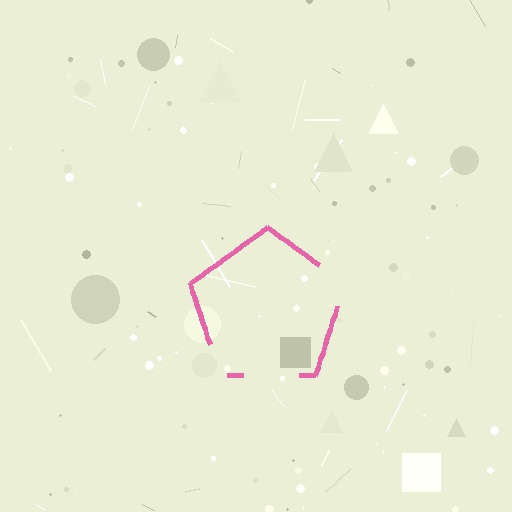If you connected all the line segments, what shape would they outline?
They would outline a pentagon.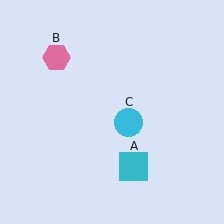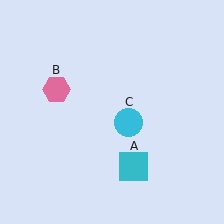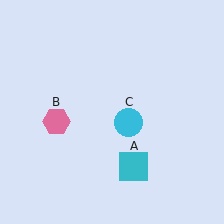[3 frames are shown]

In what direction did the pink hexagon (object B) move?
The pink hexagon (object B) moved down.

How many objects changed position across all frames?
1 object changed position: pink hexagon (object B).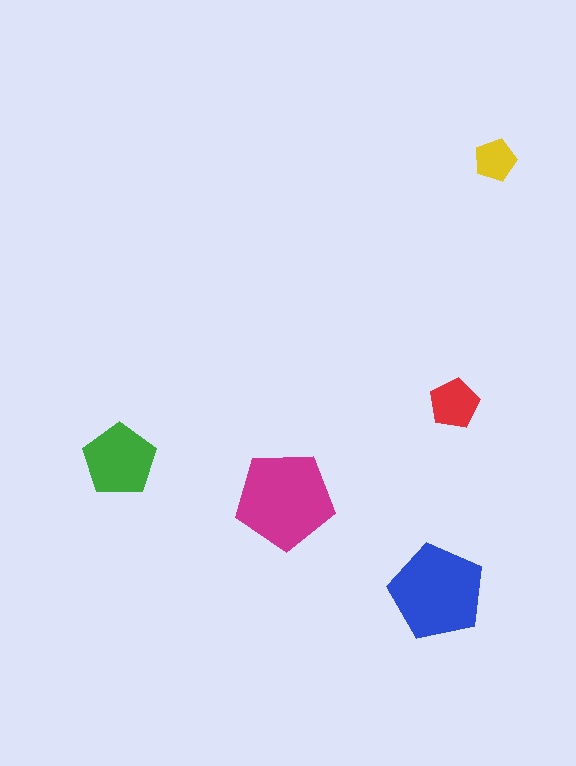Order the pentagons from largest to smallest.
the magenta one, the blue one, the green one, the red one, the yellow one.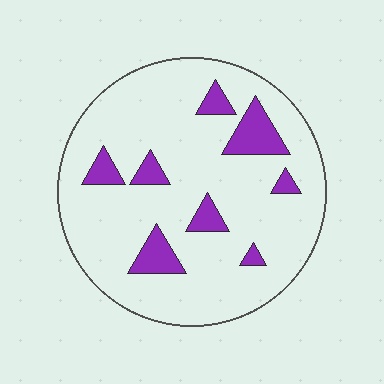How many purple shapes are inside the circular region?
8.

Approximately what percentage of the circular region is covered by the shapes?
Approximately 15%.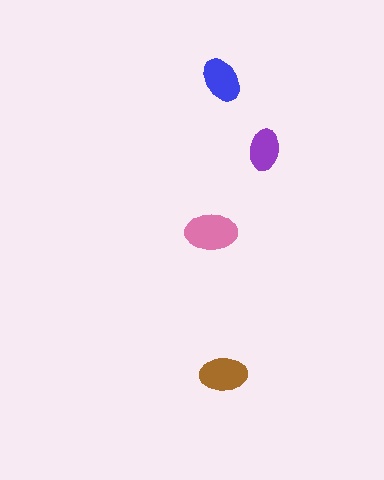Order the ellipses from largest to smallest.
the pink one, the brown one, the blue one, the purple one.